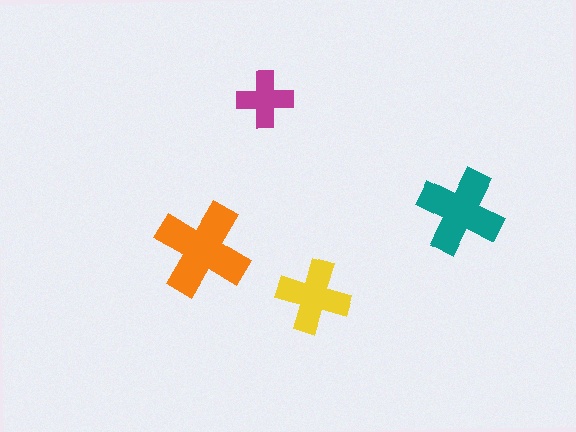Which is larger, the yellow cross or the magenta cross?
The yellow one.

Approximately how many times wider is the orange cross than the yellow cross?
About 1.5 times wider.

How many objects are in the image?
There are 4 objects in the image.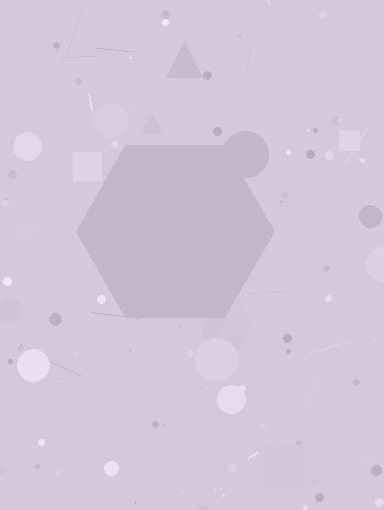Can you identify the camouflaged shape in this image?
The camouflaged shape is a hexagon.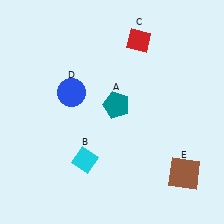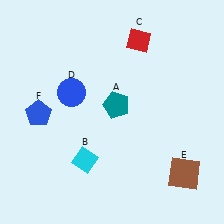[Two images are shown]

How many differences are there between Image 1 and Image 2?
There is 1 difference between the two images.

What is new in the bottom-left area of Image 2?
A blue pentagon (F) was added in the bottom-left area of Image 2.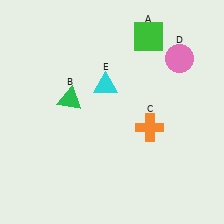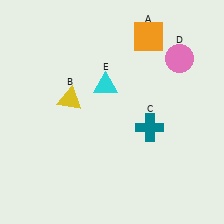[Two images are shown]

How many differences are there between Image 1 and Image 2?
There are 3 differences between the two images.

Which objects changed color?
A changed from green to orange. B changed from green to yellow. C changed from orange to teal.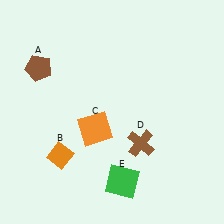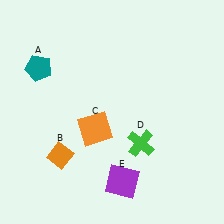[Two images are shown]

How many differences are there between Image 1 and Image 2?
There are 3 differences between the two images.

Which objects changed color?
A changed from brown to teal. D changed from brown to green. E changed from green to purple.